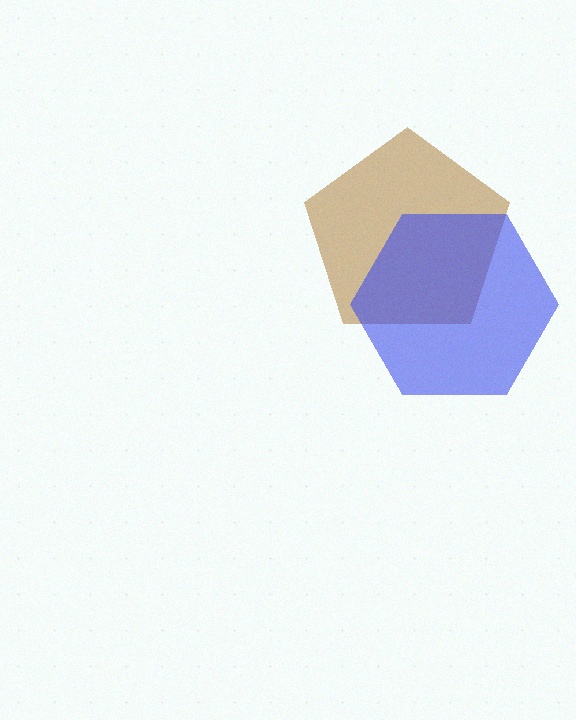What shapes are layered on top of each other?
The layered shapes are: a brown pentagon, a blue hexagon.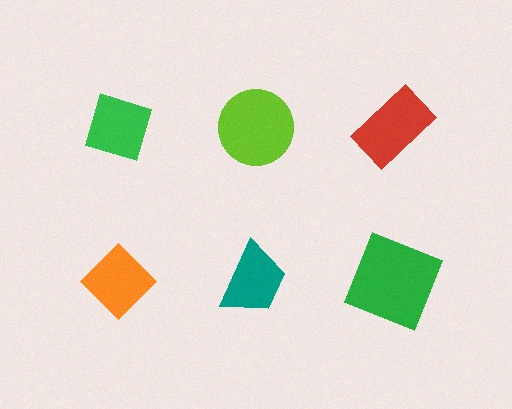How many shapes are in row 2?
3 shapes.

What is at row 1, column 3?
A red rectangle.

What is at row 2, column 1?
An orange diamond.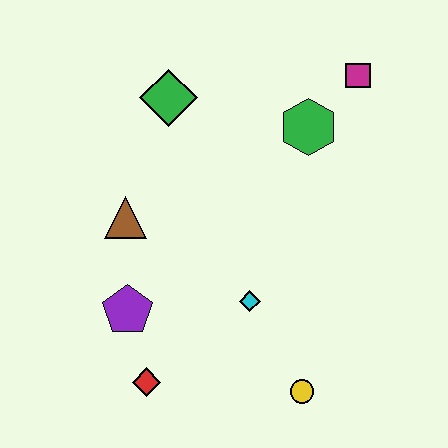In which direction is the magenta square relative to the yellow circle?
The magenta square is above the yellow circle.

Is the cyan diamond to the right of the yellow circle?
No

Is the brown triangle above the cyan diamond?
Yes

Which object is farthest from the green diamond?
The yellow circle is farthest from the green diamond.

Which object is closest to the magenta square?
The green hexagon is closest to the magenta square.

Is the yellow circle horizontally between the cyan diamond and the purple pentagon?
No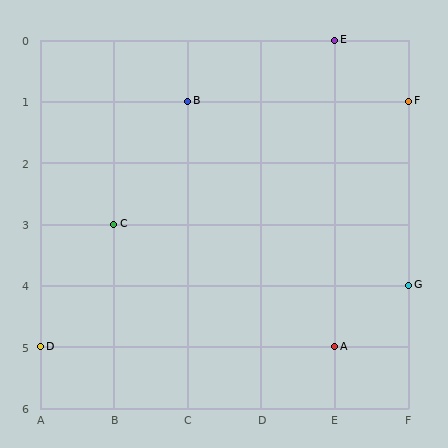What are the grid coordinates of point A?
Point A is at grid coordinates (E, 5).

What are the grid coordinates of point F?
Point F is at grid coordinates (F, 1).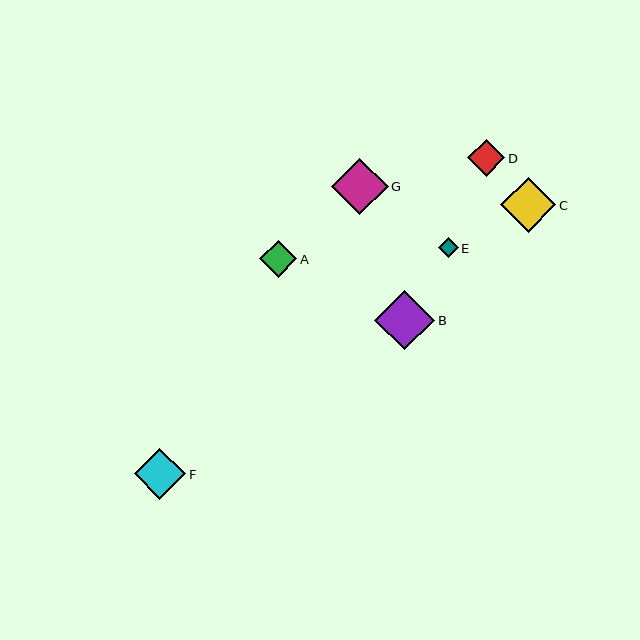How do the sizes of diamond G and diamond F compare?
Diamond G and diamond F are approximately the same size.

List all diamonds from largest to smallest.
From largest to smallest: B, G, C, F, A, D, E.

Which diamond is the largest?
Diamond B is the largest with a size of approximately 60 pixels.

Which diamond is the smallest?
Diamond E is the smallest with a size of approximately 20 pixels.